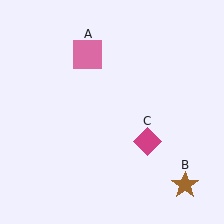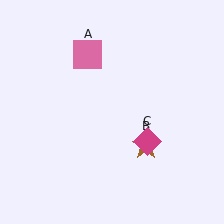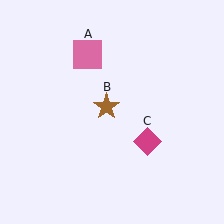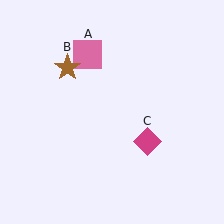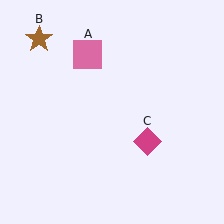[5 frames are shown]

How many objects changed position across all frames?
1 object changed position: brown star (object B).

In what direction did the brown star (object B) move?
The brown star (object B) moved up and to the left.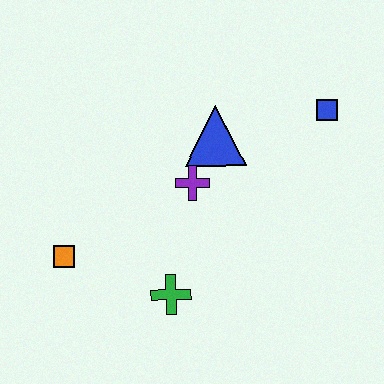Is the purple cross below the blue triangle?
Yes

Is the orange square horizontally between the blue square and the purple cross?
No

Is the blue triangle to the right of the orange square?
Yes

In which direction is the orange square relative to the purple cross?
The orange square is to the left of the purple cross.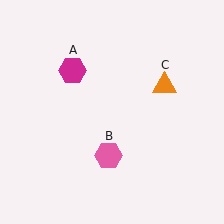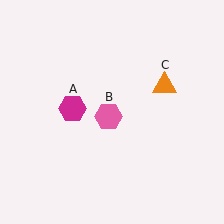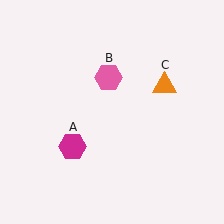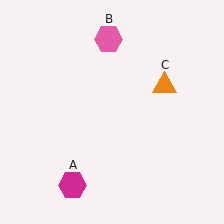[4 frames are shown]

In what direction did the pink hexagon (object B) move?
The pink hexagon (object B) moved up.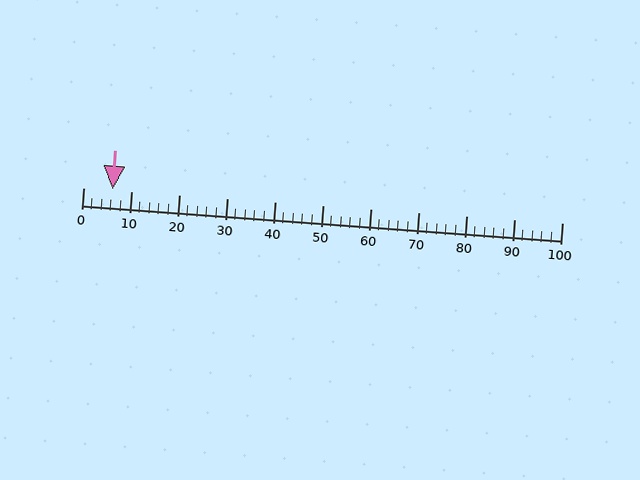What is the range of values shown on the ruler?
The ruler shows values from 0 to 100.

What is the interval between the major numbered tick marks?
The major tick marks are spaced 10 units apart.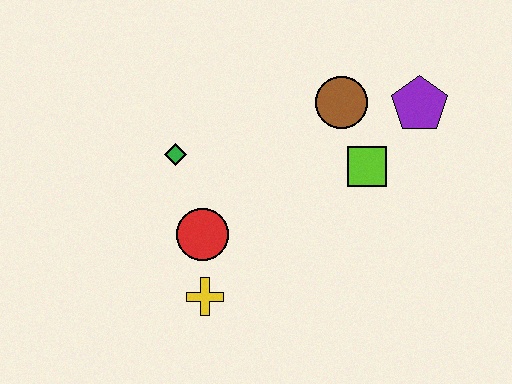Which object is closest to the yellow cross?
The red circle is closest to the yellow cross.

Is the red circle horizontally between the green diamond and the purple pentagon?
Yes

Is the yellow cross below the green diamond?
Yes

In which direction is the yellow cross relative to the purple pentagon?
The yellow cross is to the left of the purple pentagon.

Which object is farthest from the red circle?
The purple pentagon is farthest from the red circle.